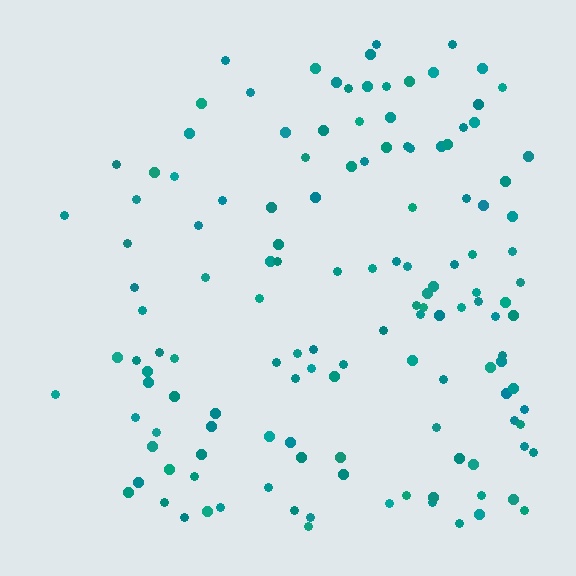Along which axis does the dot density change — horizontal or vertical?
Horizontal.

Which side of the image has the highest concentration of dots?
The right.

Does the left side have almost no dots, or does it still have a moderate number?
Still a moderate number, just noticeably fewer than the right.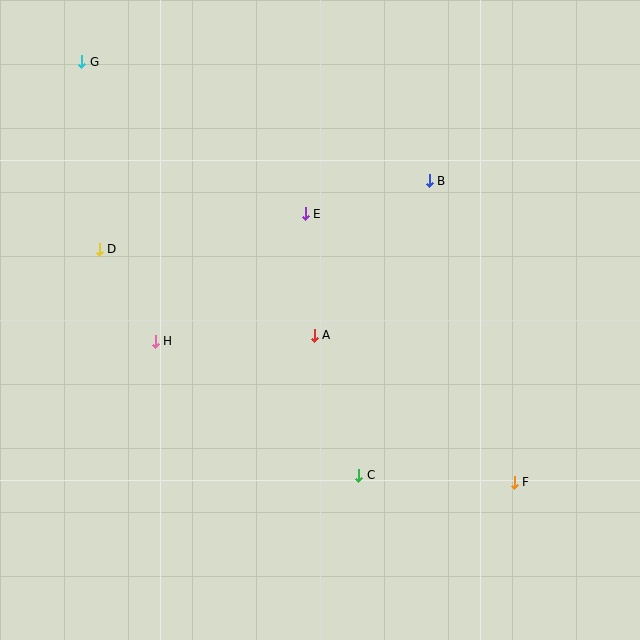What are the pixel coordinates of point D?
Point D is at (99, 249).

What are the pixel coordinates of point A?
Point A is at (314, 335).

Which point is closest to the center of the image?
Point A at (314, 335) is closest to the center.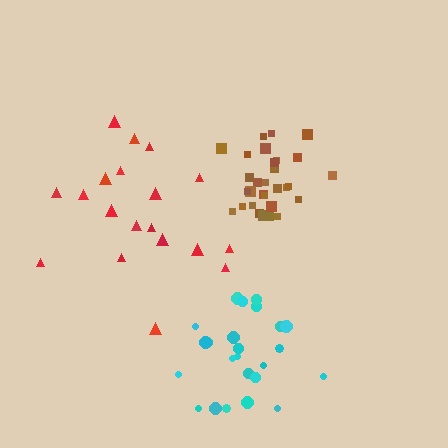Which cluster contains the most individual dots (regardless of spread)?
Brown (31).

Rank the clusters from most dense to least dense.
brown, cyan, red.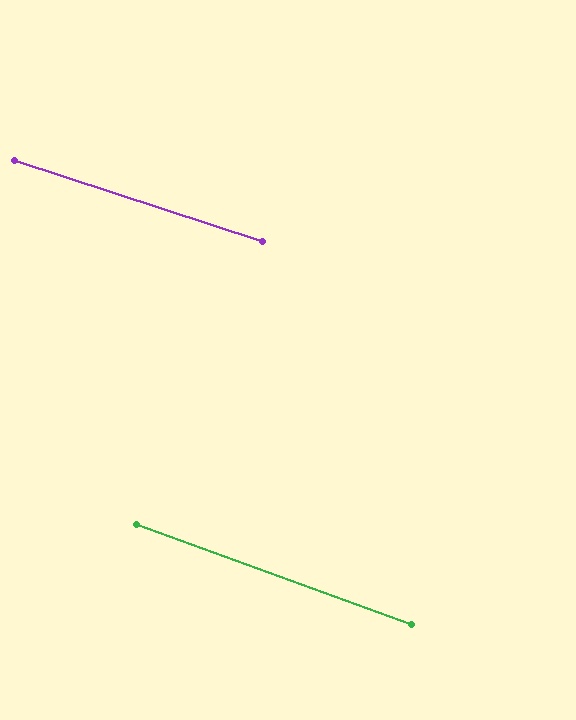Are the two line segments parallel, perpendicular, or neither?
Parallel — their directions differ by only 1.7°.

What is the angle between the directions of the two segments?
Approximately 2 degrees.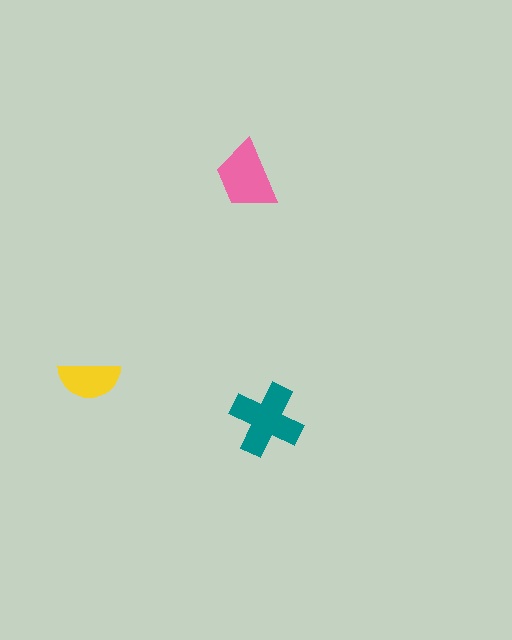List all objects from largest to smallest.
The teal cross, the pink trapezoid, the yellow semicircle.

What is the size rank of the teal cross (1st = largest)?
1st.